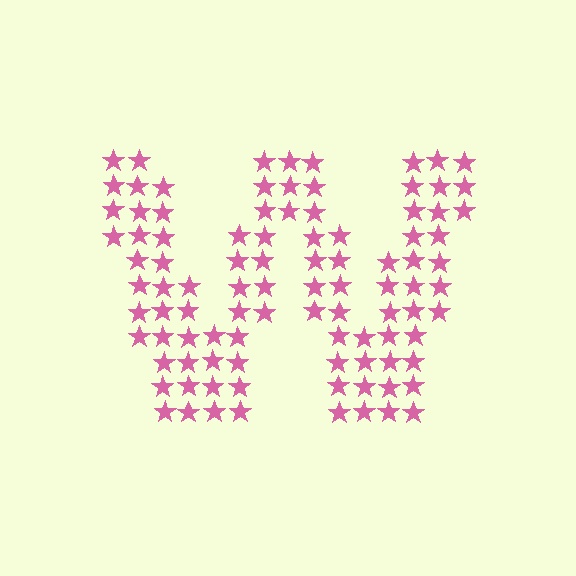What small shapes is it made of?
It is made of small stars.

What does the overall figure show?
The overall figure shows the letter W.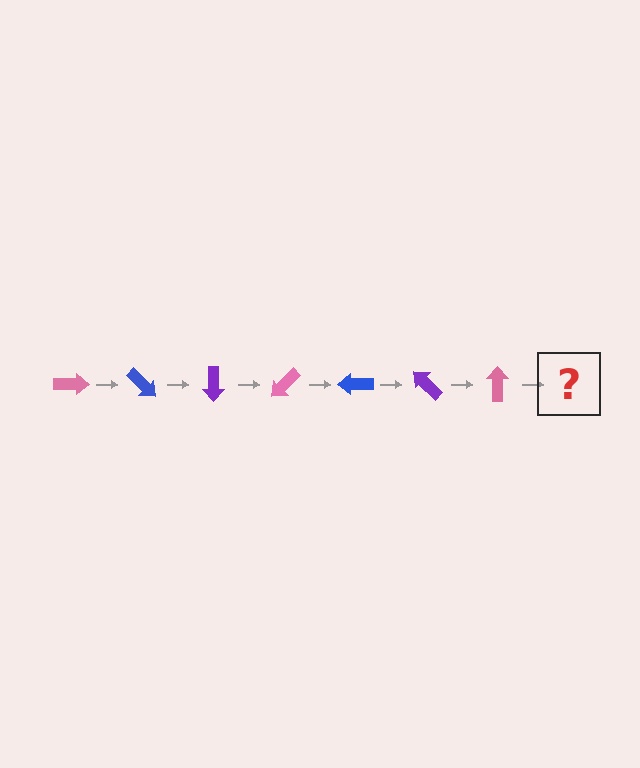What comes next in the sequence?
The next element should be a blue arrow, rotated 315 degrees from the start.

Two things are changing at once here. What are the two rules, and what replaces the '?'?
The two rules are that it rotates 45 degrees each step and the color cycles through pink, blue, and purple. The '?' should be a blue arrow, rotated 315 degrees from the start.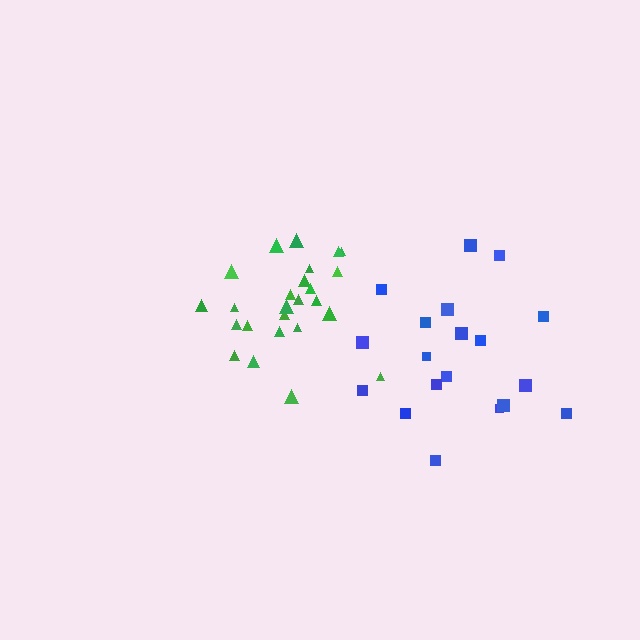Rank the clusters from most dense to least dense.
green, blue.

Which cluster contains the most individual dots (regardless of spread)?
Green (25).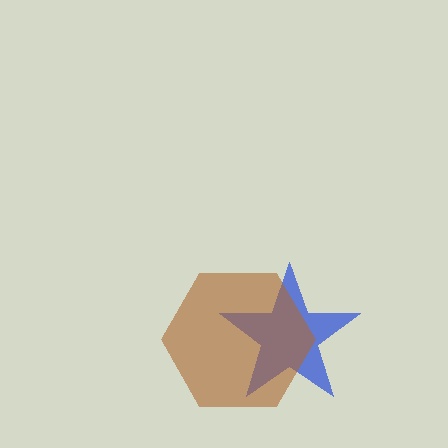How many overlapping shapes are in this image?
There are 2 overlapping shapes in the image.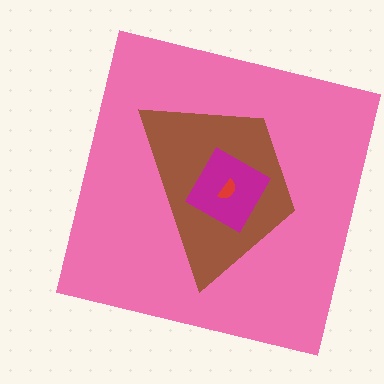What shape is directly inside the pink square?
The brown trapezoid.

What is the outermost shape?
The pink square.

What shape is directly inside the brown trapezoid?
The magenta diamond.